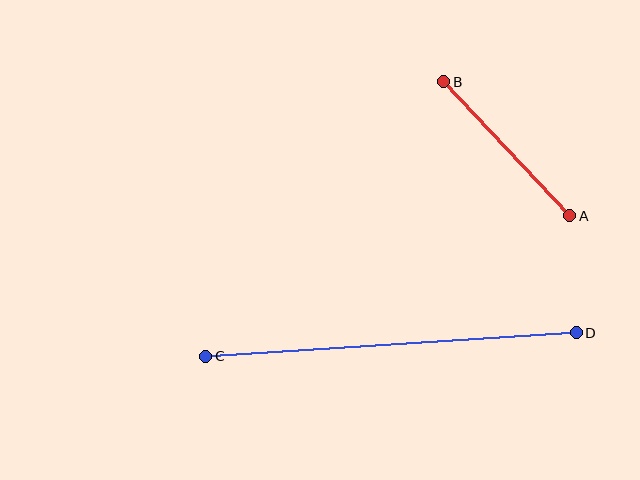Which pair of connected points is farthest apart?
Points C and D are farthest apart.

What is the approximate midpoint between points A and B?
The midpoint is at approximately (507, 149) pixels.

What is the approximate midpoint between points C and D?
The midpoint is at approximately (391, 344) pixels.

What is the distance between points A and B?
The distance is approximately 184 pixels.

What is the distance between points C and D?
The distance is approximately 371 pixels.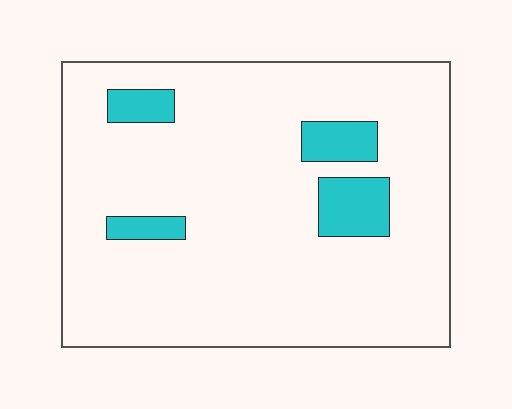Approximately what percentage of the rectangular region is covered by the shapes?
Approximately 10%.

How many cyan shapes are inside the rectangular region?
4.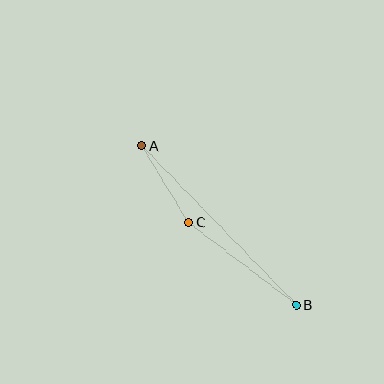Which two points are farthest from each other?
Points A and B are farthest from each other.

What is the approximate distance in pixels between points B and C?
The distance between B and C is approximately 136 pixels.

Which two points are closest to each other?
Points A and C are closest to each other.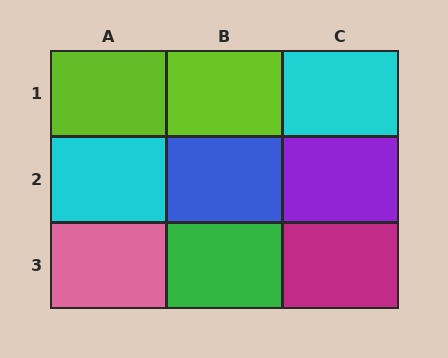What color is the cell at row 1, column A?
Lime.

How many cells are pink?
1 cell is pink.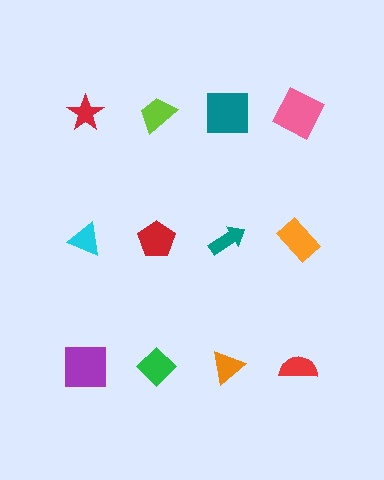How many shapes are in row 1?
4 shapes.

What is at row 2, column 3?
A teal arrow.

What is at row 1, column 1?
A red star.